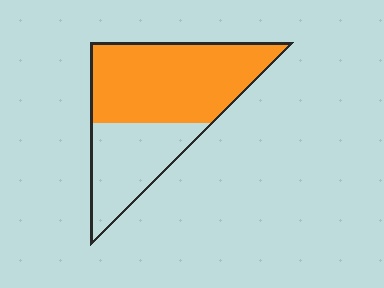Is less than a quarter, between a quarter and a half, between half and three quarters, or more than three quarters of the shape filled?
Between half and three quarters.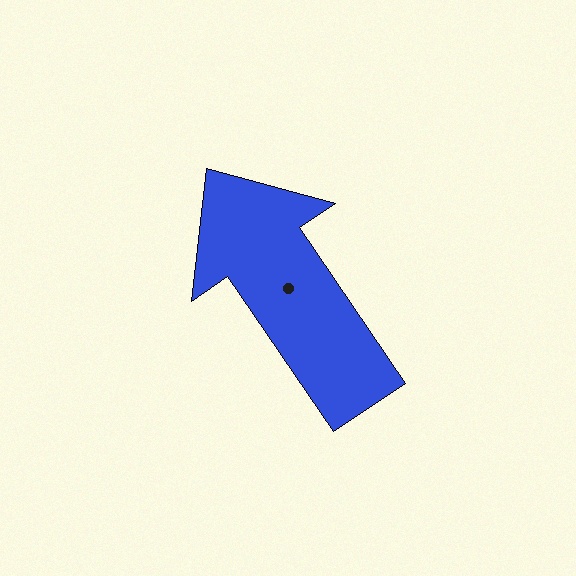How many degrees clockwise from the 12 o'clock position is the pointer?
Approximately 326 degrees.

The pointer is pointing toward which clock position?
Roughly 11 o'clock.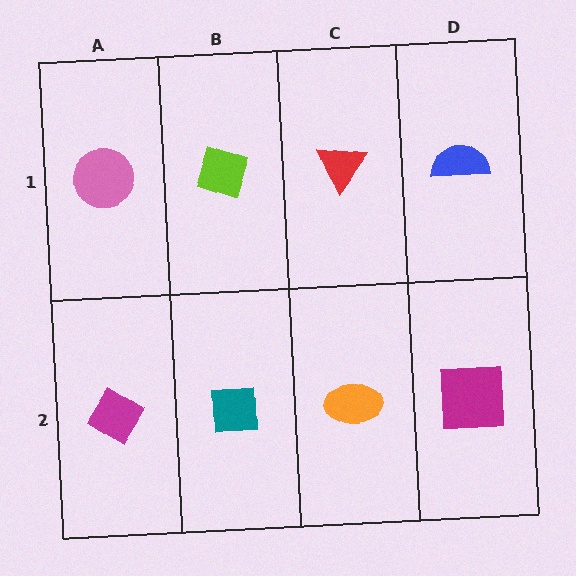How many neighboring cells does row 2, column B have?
3.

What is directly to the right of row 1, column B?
A red triangle.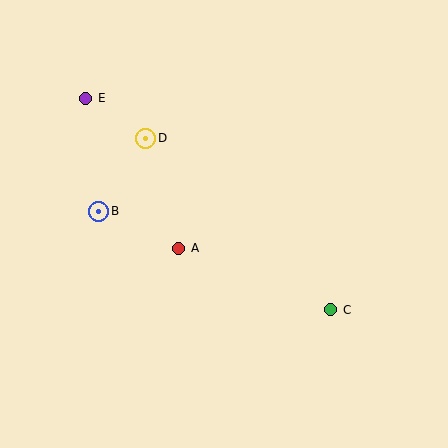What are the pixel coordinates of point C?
Point C is at (331, 310).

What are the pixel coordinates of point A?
Point A is at (179, 248).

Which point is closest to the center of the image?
Point A at (179, 248) is closest to the center.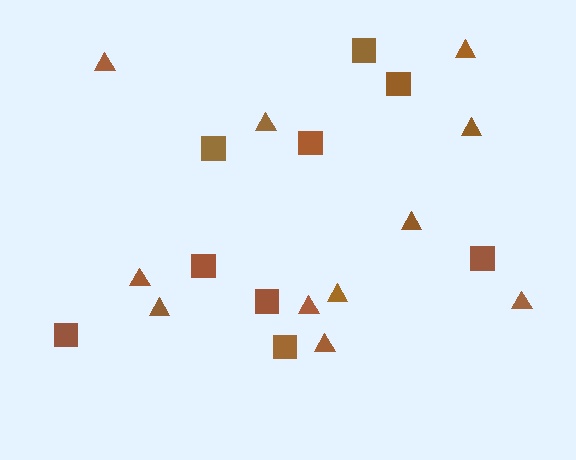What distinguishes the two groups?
There are 2 groups: one group of triangles (11) and one group of squares (9).